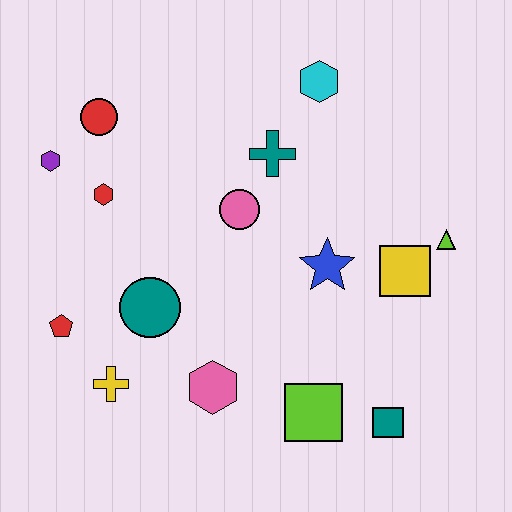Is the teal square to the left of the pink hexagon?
No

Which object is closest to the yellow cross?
The red pentagon is closest to the yellow cross.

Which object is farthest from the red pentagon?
The lime triangle is farthest from the red pentagon.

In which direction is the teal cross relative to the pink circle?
The teal cross is above the pink circle.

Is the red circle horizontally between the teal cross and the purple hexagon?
Yes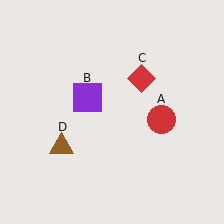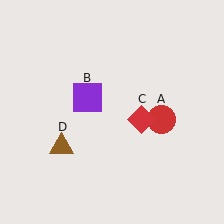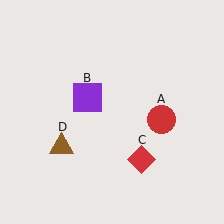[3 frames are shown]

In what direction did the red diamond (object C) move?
The red diamond (object C) moved down.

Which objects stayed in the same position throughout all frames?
Red circle (object A) and purple square (object B) and brown triangle (object D) remained stationary.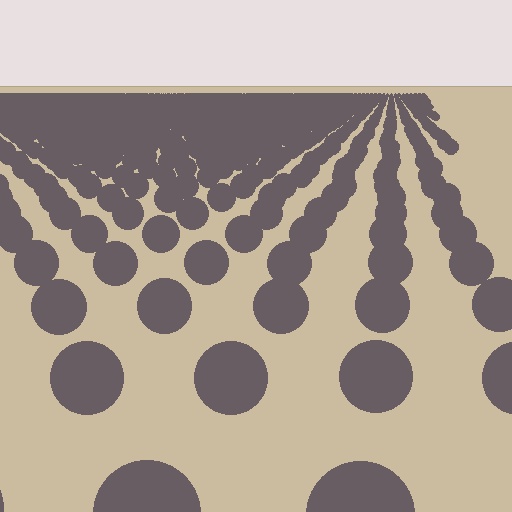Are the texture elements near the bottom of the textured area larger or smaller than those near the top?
Larger. Near the bottom, elements are closer to the viewer and appear at a bigger on-screen size.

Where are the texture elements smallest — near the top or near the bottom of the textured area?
Near the top.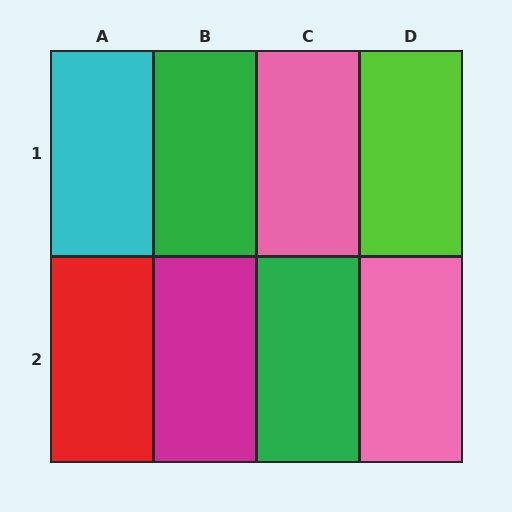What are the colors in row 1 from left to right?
Cyan, green, pink, lime.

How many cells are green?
2 cells are green.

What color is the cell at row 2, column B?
Magenta.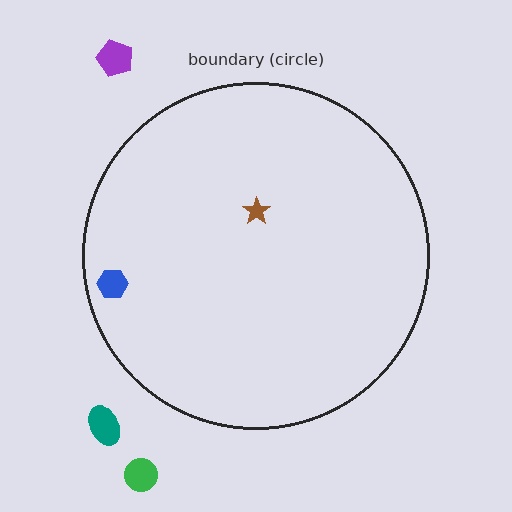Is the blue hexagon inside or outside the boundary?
Inside.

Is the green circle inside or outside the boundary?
Outside.